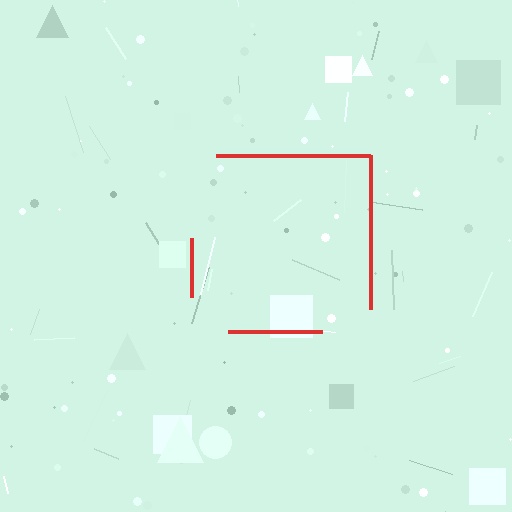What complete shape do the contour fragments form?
The contour fragments form a square.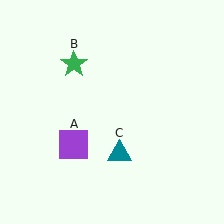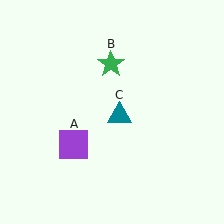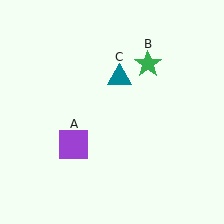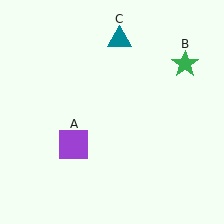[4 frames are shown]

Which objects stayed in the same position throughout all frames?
Purple square (object A) remained stationary.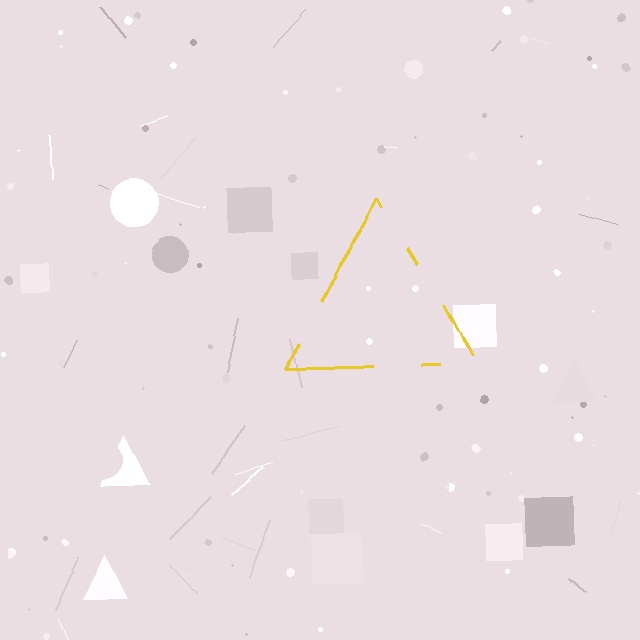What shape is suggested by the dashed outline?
The dashed outline suggests a triangle.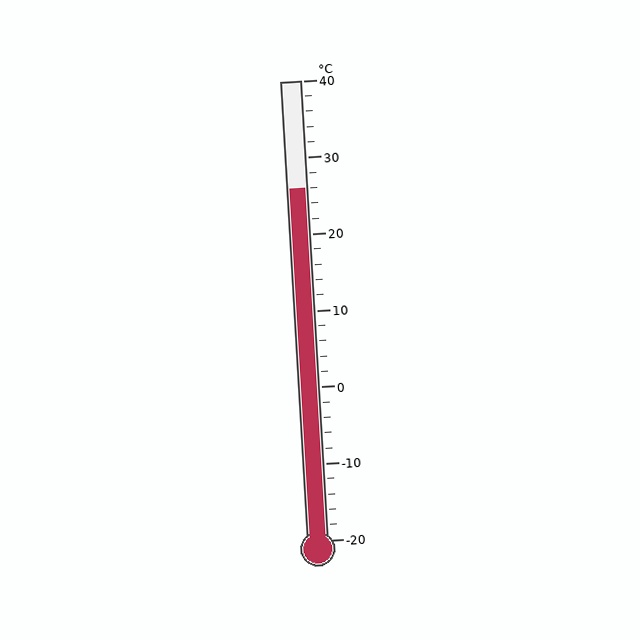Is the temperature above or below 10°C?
The temperature is above 10°C.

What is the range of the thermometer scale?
The thermometer scale ranges from -20°C to 40°C.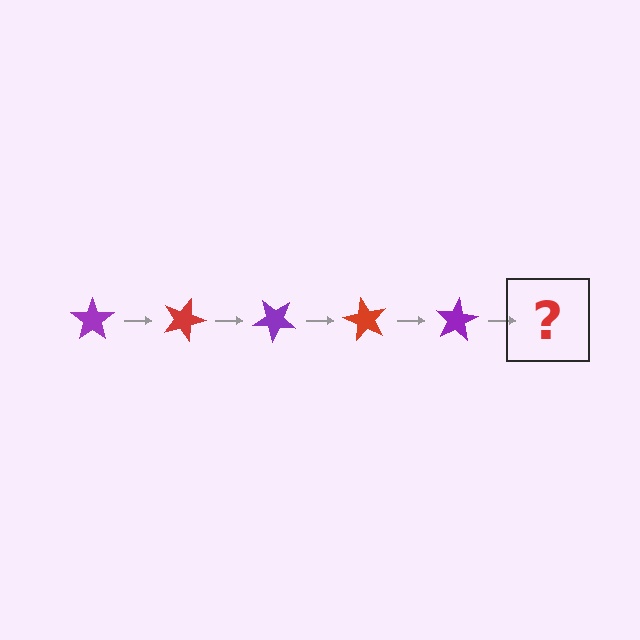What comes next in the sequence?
The next element should be a red star, rotated 100 degrees from the start.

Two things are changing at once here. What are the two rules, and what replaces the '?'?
The two rules are that it rotates 20 degrees each step and the color cycles through purple and red. The '?' should be a red star, rotated 100 degrees from the start.